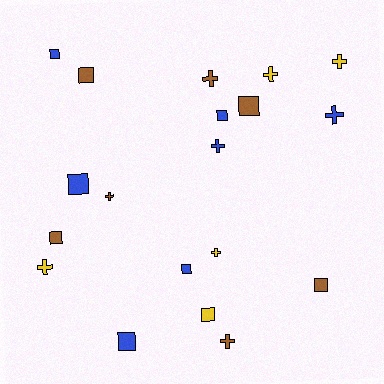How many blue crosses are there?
There are 2 blue crosses.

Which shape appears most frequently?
Square, with 10 objects.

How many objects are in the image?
There are 19 objects.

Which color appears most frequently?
Brown, with 7 objects.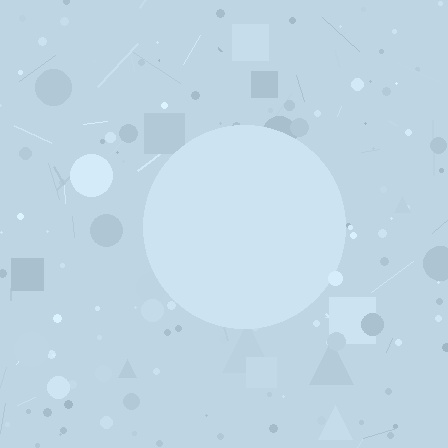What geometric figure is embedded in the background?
A circle is embedded in the background.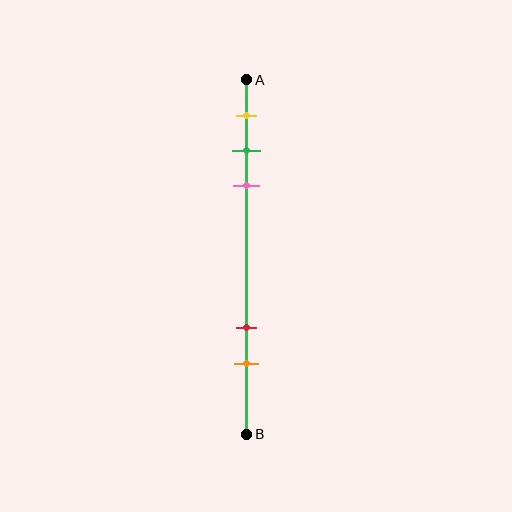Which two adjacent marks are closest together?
The green and pink marks are the closest adjacent pair.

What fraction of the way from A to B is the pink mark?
The pink mark is approximately 30% (0.3) of the way from A to B.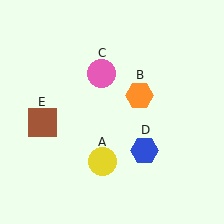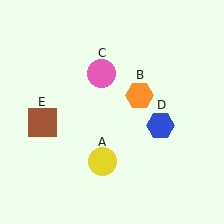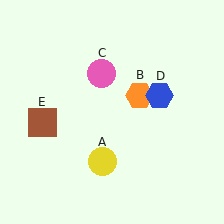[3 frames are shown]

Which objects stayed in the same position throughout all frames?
Yellow circle (object A) and orange hexagon (object B) and pink circle (object C) and brown square (object E) remained stationary.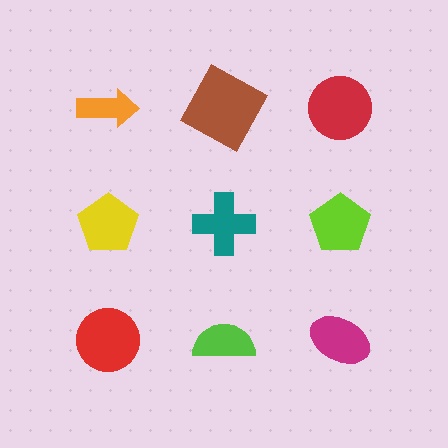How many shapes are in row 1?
3 shapes.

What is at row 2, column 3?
A lime pentagon.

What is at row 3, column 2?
A lime semicircle.